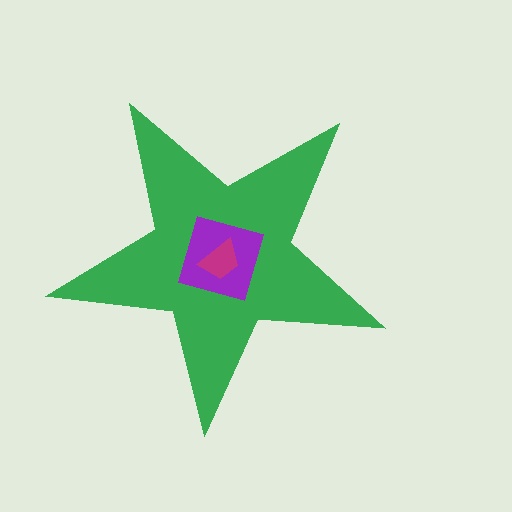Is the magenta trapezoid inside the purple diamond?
Yes.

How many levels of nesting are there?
3.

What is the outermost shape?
The green star.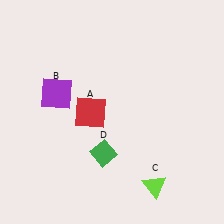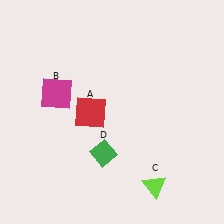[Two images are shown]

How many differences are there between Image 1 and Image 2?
There is 1 difference between the two images.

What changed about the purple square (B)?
In Image 1, B is purple. In Image 2, it changed to magenta.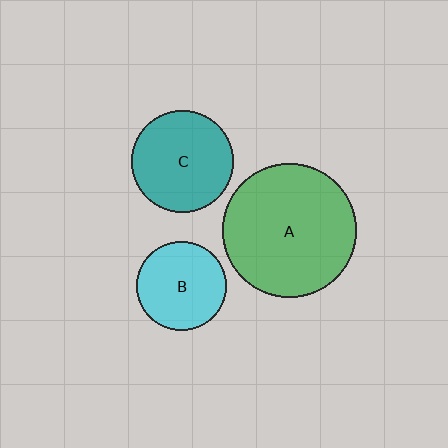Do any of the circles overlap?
No, none of the circles overlap.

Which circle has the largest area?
Circle A (green).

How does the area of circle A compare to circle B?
Approximately 2.2 times.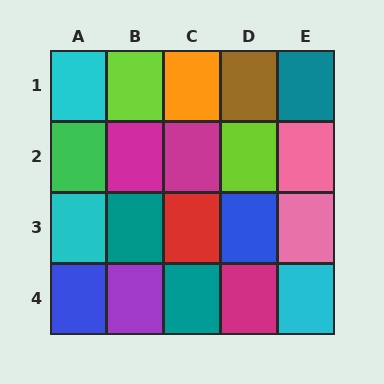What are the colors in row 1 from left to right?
Cyan, lime, orange, brown, teal.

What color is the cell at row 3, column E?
Pink.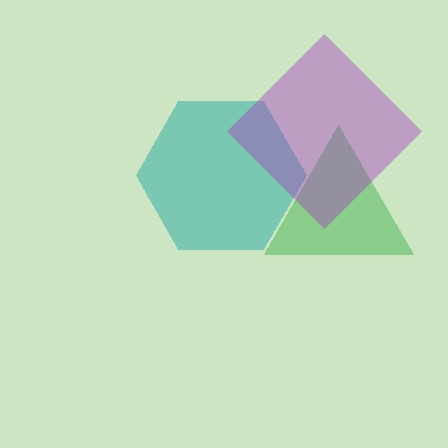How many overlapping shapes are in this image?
There are 3 overlapping shapes in the image.